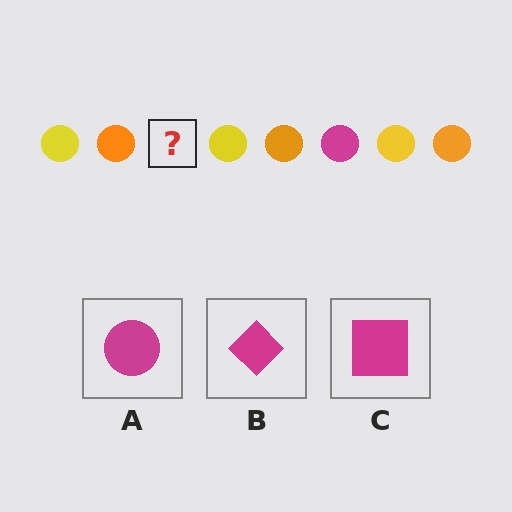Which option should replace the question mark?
Option A.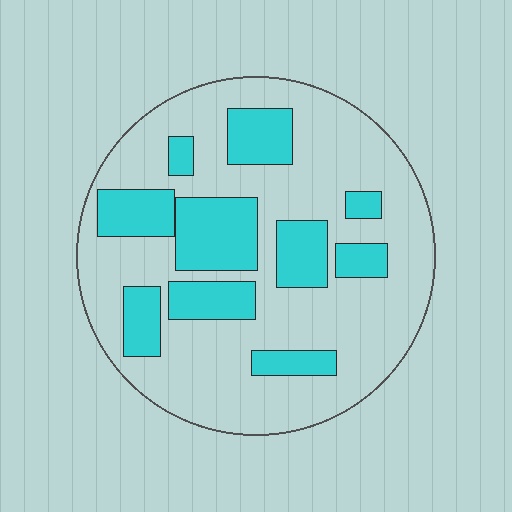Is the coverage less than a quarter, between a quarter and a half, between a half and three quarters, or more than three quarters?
Between a quarter and a half.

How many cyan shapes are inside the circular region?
10.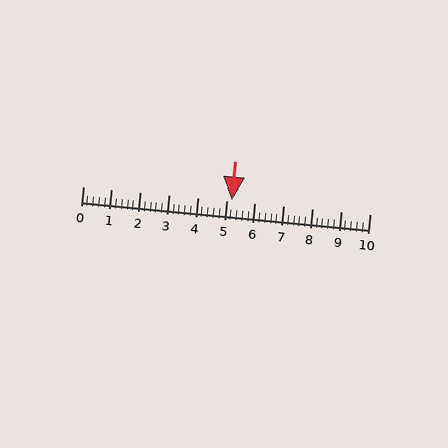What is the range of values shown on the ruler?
The ruler shows values from 0 to 10.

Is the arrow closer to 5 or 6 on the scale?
The arrow is closer to 5.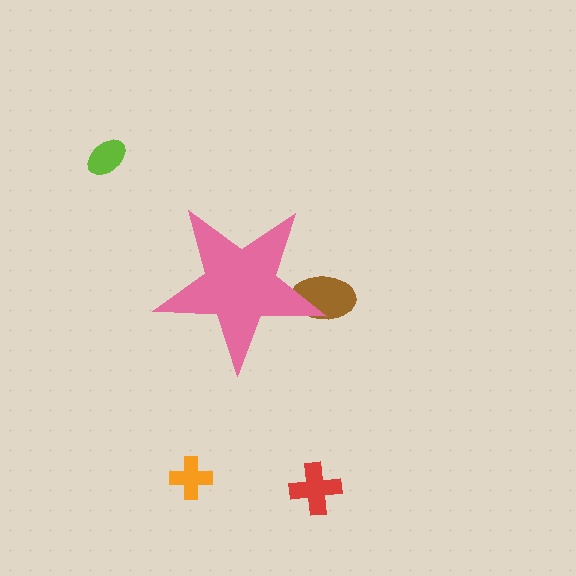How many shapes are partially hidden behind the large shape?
1 shape is partially hidden.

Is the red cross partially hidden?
No, the red cross is fully visible.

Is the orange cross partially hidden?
No, the orange cross is fully visible.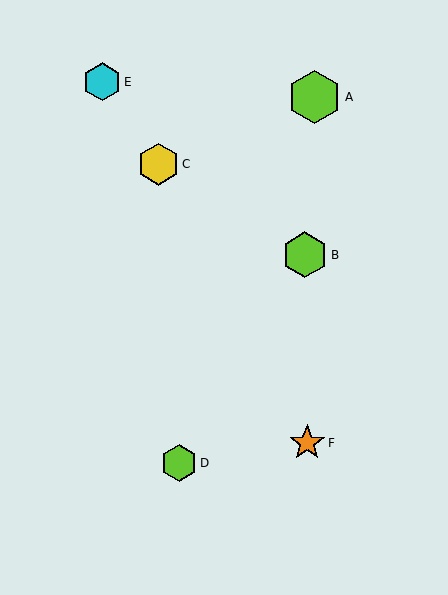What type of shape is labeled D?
Shape D is a lime hexagon.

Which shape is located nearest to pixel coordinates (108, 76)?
The cyan hexagon (labeled E) at (102, 82) is nearest to that location.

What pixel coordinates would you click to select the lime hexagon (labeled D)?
Click at (179, 463) to select the lime hexagon D.